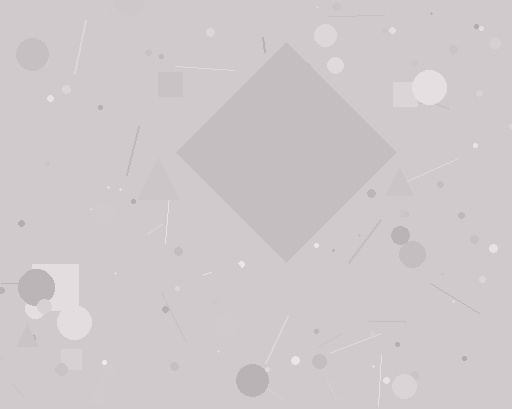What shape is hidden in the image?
A diamond is hidden in the image.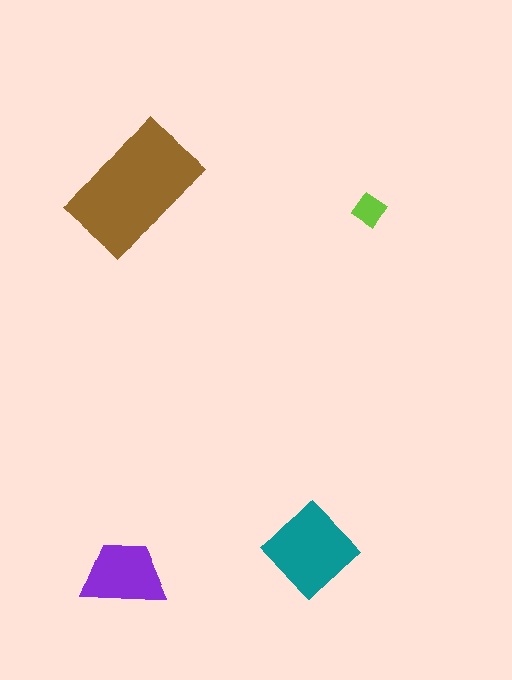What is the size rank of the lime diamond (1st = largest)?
4th.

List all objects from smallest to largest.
The lime diamond, the purple trapezoid, the teal diamond, the brown rectangle.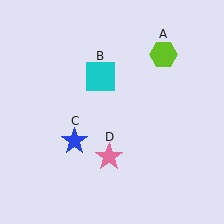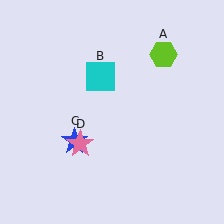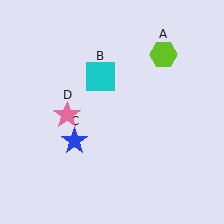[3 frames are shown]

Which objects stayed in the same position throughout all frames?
Lime hexagon (object A) and cyan square (object B) and blue star (object C) remained stationary.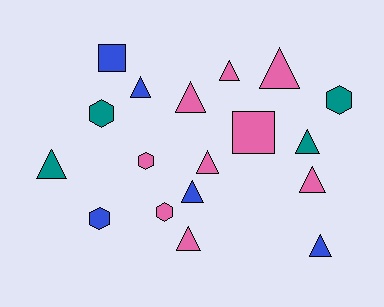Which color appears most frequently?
Pink, with 9 objects.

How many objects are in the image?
There are 18 objects.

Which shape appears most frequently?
Triangle, with 11 objects.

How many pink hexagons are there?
There are 2 pink hexagons.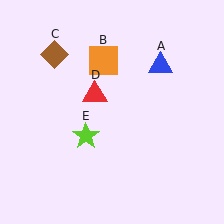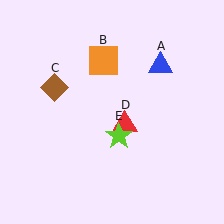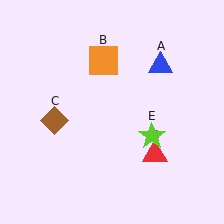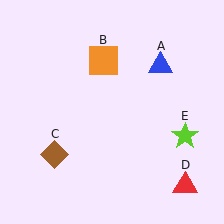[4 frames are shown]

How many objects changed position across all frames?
3 objects changed position: brown diamond (object C), red triangle (object D), lime star (object E).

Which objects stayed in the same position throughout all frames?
Blue triangle (object A) and orange square (object B) remained stationary.